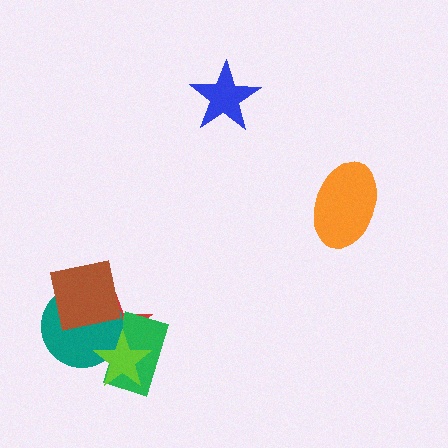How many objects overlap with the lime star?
3 objects overlap with the lime star.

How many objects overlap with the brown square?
2 objects overlap with the brown square.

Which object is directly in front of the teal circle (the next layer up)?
The lime star is directly in front of the teal circle.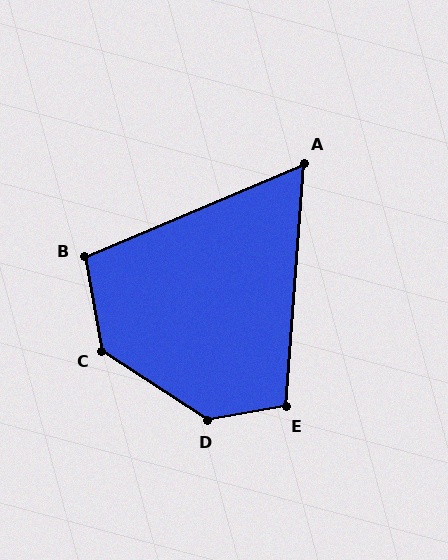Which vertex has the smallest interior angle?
A, at approximately 63 degrees.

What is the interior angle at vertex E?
Approximately 104 degrees (obtuse).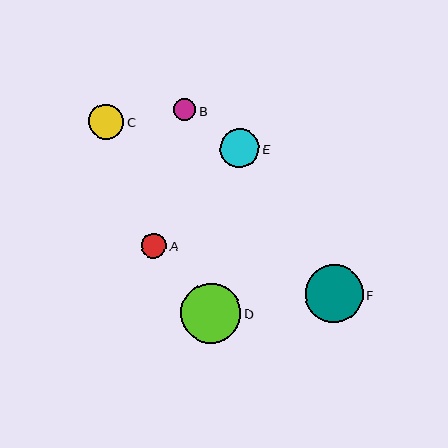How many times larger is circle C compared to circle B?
Circle C is approximately 1.6 times the size of circle B.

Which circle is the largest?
Circle D is the largest with a size of approximately 60 pixels.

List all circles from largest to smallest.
From largest to smallest: D, F, E, C, A, B.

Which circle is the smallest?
Circle B is the smallest with a size of approximately 22 pixels.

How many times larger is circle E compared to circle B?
Circle E is approximately 1.8 times the size of circle B.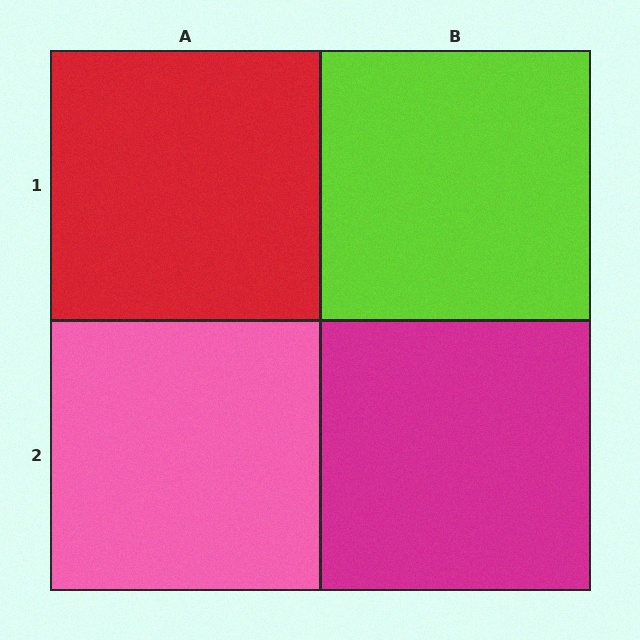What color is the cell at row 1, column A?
Red.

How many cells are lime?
1 cell is lime.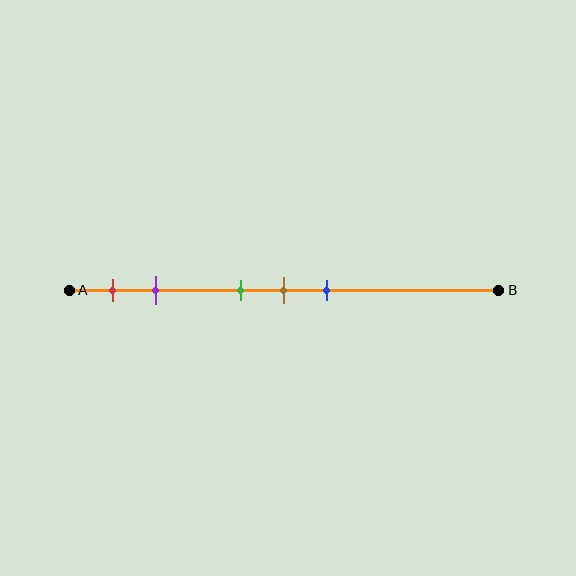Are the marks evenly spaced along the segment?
No, the marks are not evenly spaced.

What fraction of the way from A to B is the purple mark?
The purple mark is approximately 20% (0.2) of the way from A to B.